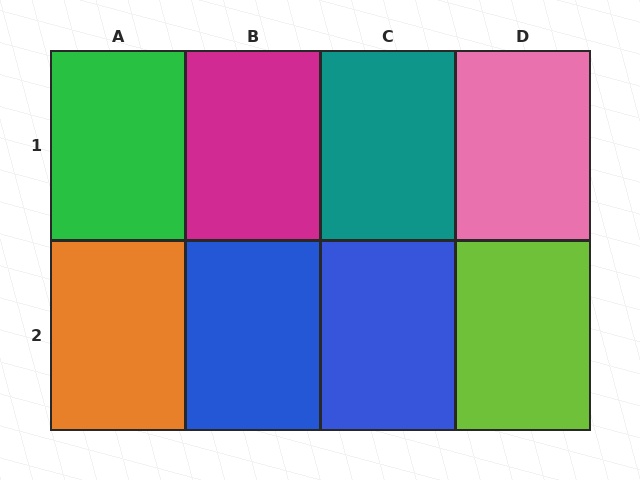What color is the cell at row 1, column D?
Pink.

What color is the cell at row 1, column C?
Teal.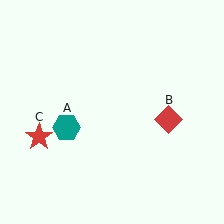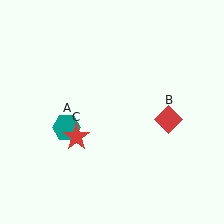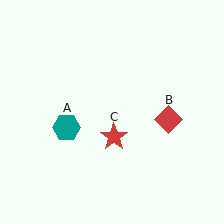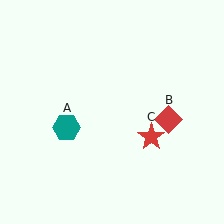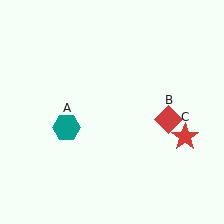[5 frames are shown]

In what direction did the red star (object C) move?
The red star (object C) moved right.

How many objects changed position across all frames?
1 object changed position: red star (object C).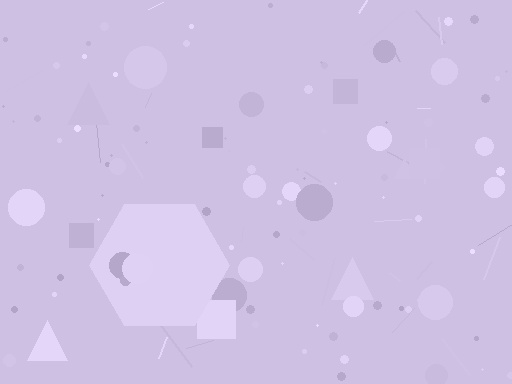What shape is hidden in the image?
A hexagon is hidden in the image.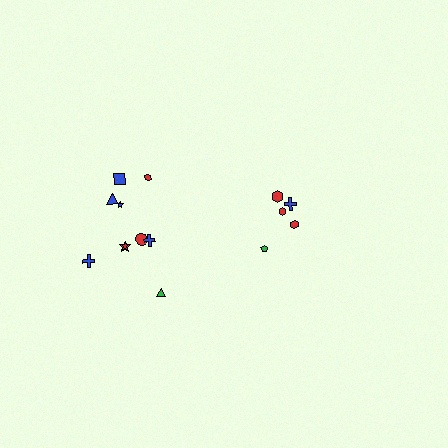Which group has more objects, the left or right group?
The left group.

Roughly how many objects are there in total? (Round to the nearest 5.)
Roughly 15 objects in total.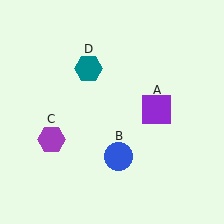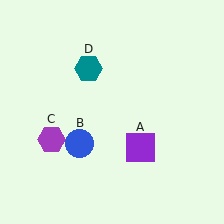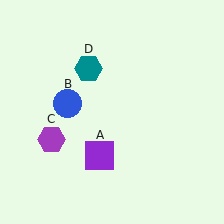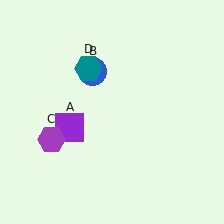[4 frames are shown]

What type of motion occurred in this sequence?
The purple square (object A), blue circle (object B) rotated clockwise around the center of the scene.